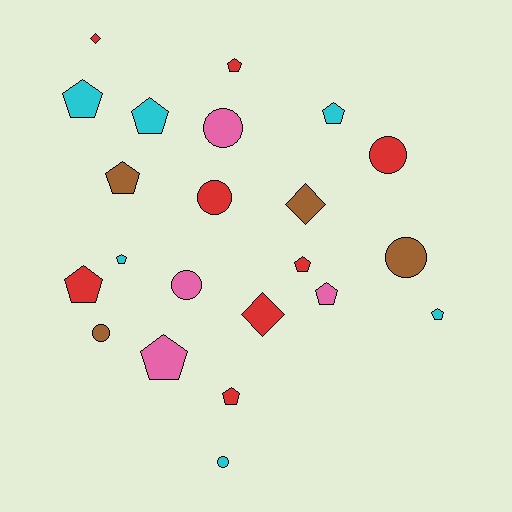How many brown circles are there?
There are 2 brown circles.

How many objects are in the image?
There are 22 objects.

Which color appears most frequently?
Red, with 8 objects.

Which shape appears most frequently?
Pentagon, with 12 objects.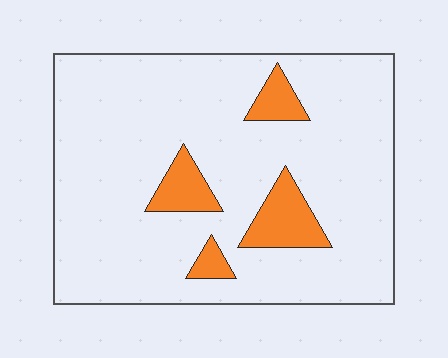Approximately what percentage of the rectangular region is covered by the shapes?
Approximately 10%.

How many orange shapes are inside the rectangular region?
4.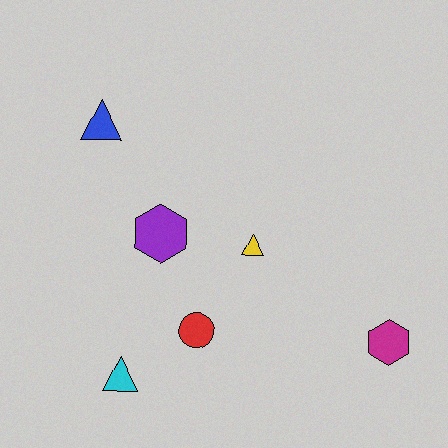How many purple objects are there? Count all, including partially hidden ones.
There is 1 purple object.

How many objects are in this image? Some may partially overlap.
There are 6 objects.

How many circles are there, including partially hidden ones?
There is 1 circle.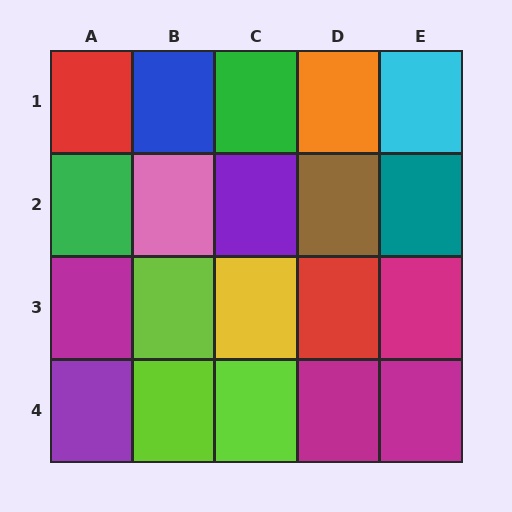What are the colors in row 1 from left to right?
Red, blue, green, orange, cyan.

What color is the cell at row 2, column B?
Pink.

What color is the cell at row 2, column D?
Brown.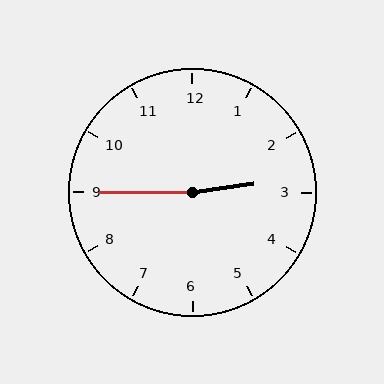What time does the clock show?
2:45.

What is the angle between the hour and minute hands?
Approximately 172 degrees.